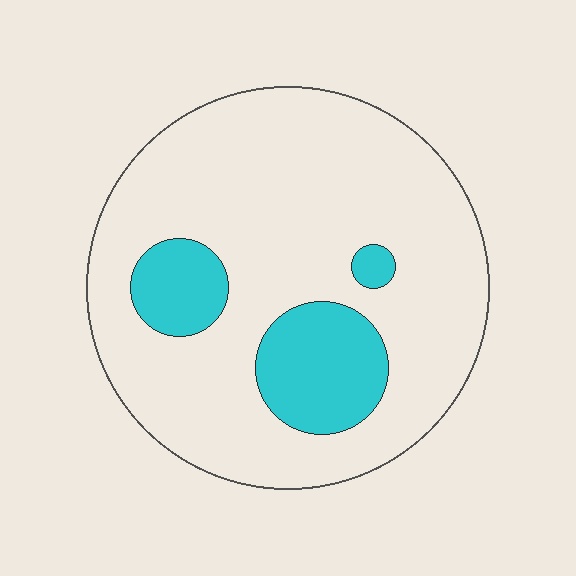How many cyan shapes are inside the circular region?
3.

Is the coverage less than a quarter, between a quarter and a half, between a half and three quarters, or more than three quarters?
Less than a quarter.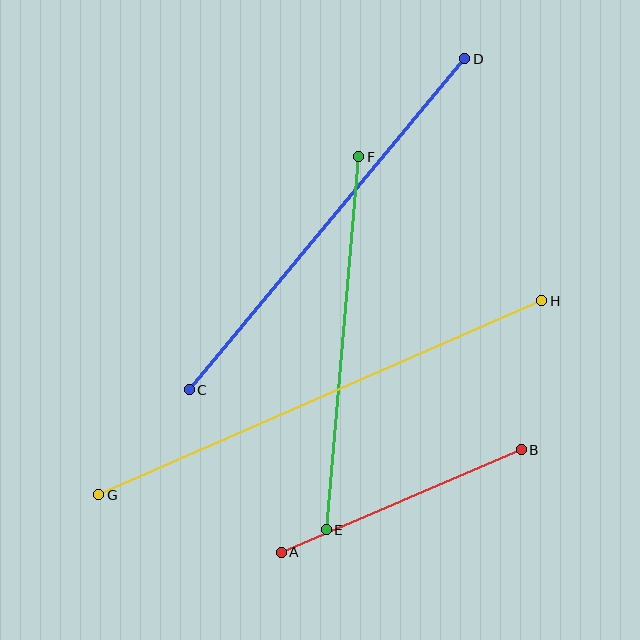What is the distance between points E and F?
The distance is approximately 374 pixels.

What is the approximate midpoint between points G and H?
The midpoint is at approximately (320, 398) pixels.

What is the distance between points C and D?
The distance is approximately 431 pixels.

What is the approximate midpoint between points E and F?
The midpoint is at approximately (342, 343) pixels.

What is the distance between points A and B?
The distance is approximately 261 pixels.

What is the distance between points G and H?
The distance is approximately 484 pixels.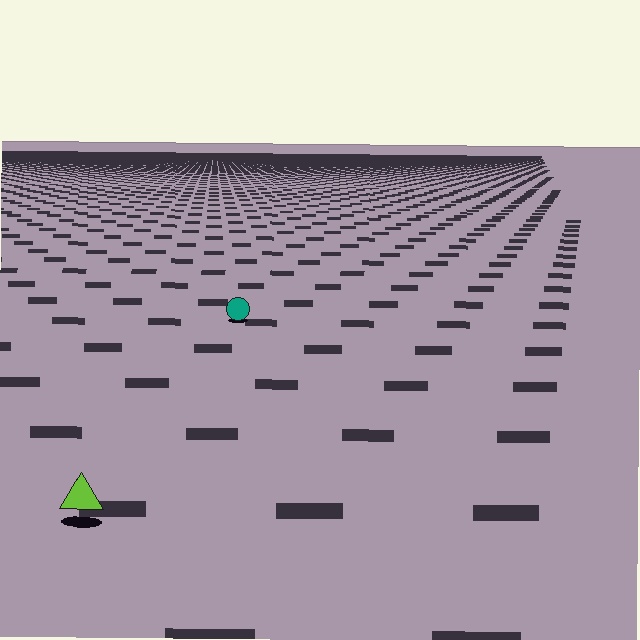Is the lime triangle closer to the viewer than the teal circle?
Yes. The lime triangle is closer — you can tell from the texture gradient: the ground texture is coarser near it.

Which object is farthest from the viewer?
The teal circle is farthest from the viewer. It appears smaller and the ground texture around it is denser.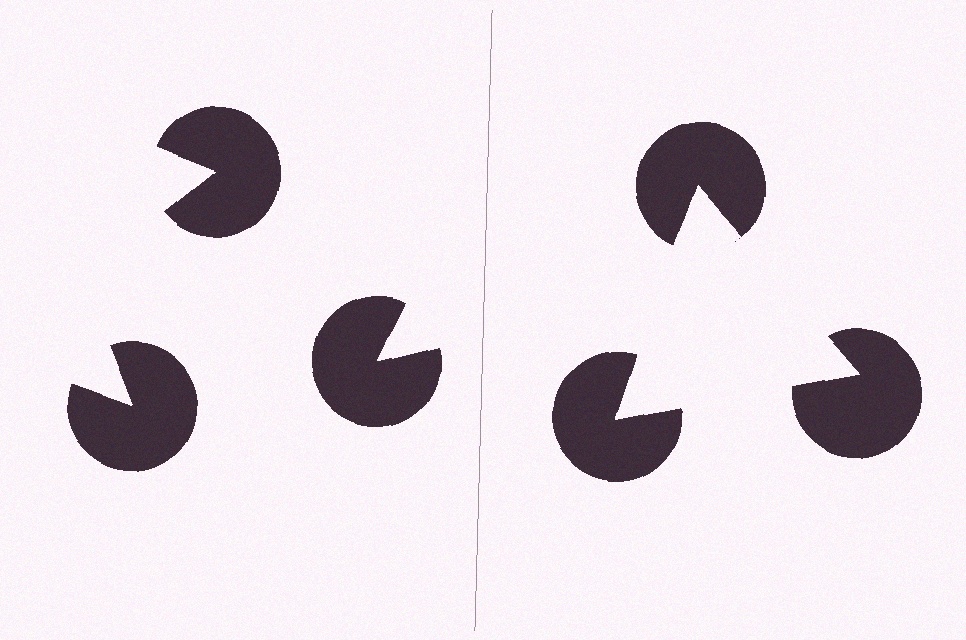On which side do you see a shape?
An illusory triangle appears on the right side. On the left side the wedge cuts are rotated, so no coherent shape forms.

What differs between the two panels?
The pac-man discs are positioned identically on both sides; only the wedge orientations differ. On the right they align to a triangle; on the left they are misaligned.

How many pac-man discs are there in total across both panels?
6 — 3 on each side.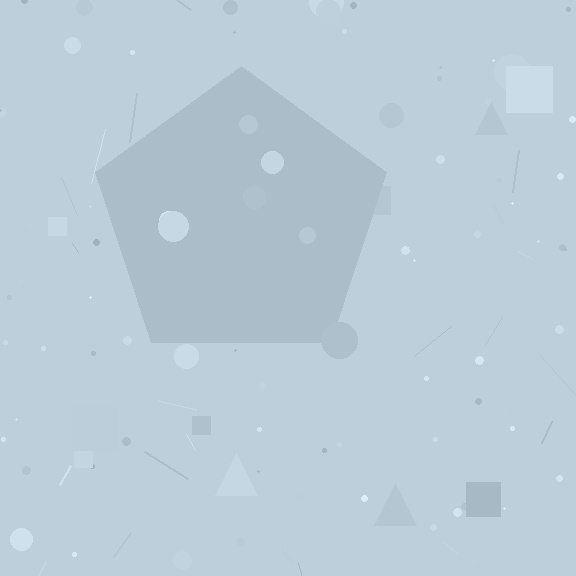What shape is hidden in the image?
A pentagon is hidden in the image.